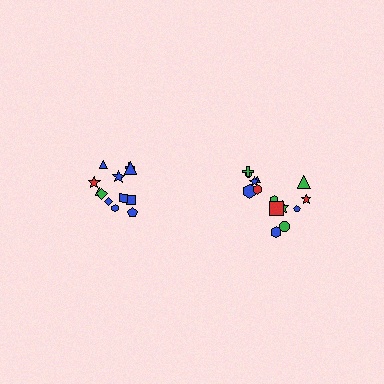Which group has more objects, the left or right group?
The right group.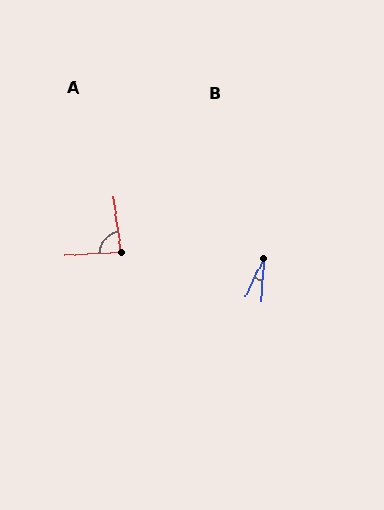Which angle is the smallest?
B, at approximately 22 degrees.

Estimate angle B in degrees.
Approximately 22 degrees.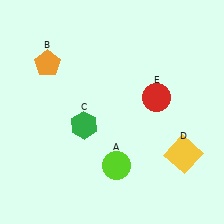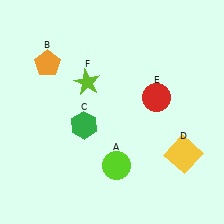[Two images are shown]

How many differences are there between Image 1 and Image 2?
There is 1 difference between the two images.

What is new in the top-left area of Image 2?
A lime star (F) was added in the top-left area of Image 2.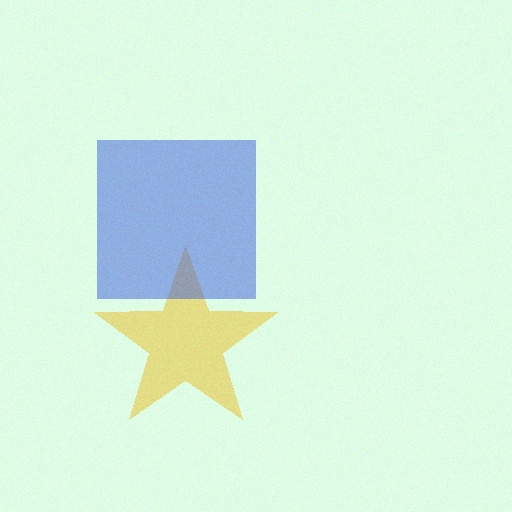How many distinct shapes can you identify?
There are 2 distinct shapes: a yellow star, a blue square.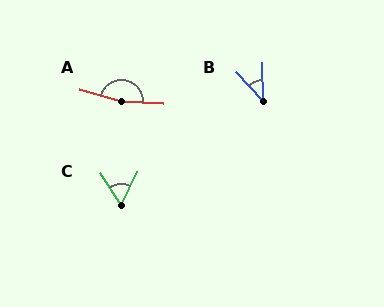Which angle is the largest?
A, at approximately 166 degrees.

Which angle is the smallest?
B, at approximately 41 degrees.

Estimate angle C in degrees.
Approximately 58 degrees.